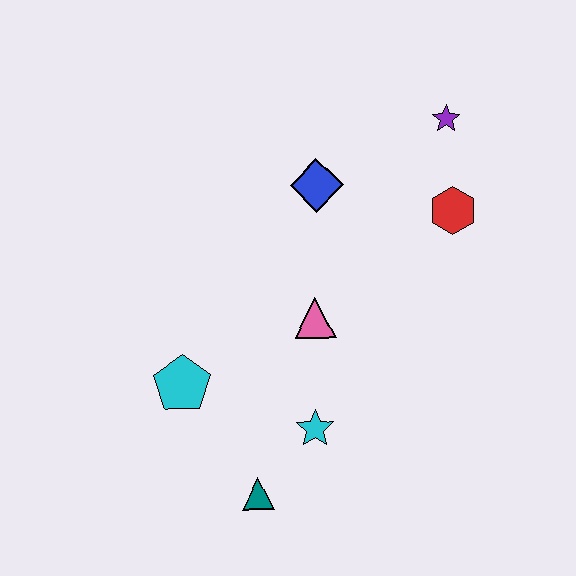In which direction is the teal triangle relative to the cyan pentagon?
The teal triangle is below the cyan pentagon.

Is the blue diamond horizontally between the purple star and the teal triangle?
Yes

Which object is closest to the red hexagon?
The purple star is closest to the red hexagon.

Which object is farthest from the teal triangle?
The purple star is farthest from the teal triangle.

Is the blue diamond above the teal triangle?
Yes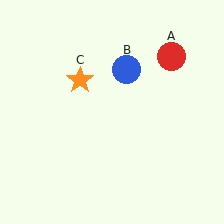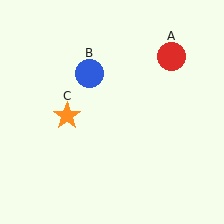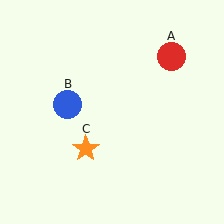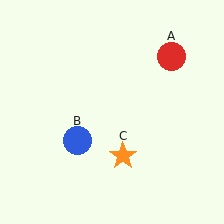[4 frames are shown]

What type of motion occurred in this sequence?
The blue circle (object B), orange star (object C) rotated counterclockwise around the center of the scene.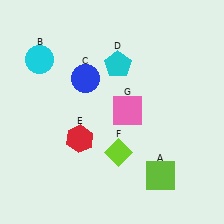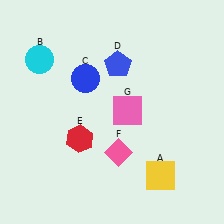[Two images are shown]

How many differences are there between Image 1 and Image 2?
There are 3 differences between the two images.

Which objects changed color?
A changed from lime to yellow. D changed from cyan to blue. F changed from lime to pink.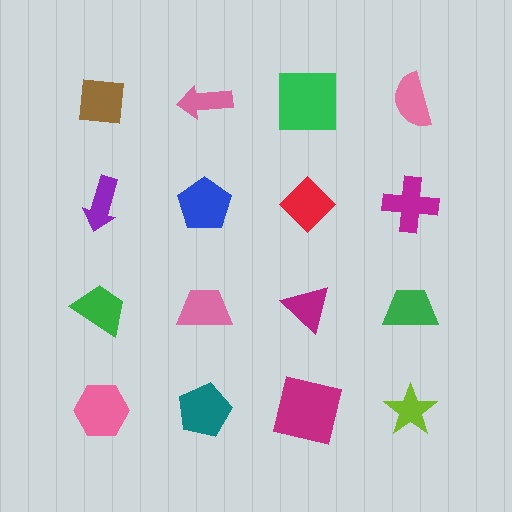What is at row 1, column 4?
A pink semicircle.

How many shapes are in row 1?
4 shapes.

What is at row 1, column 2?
A pink arrow.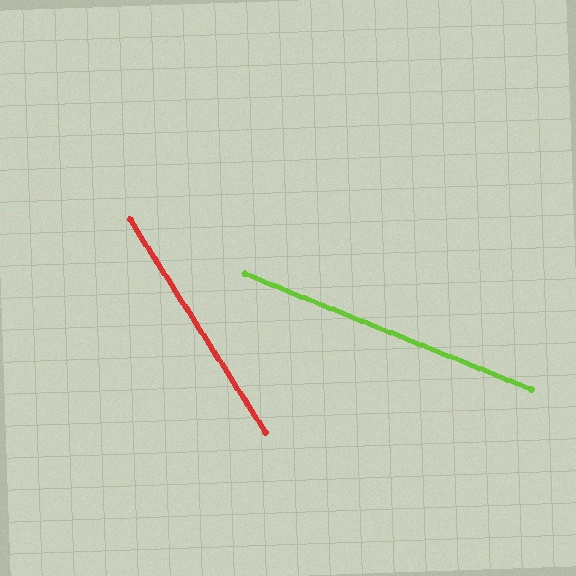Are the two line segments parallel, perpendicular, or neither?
Neither parallel nor perpendicular — they differ by about 35°.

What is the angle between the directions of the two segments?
Approximately 35 degrees.